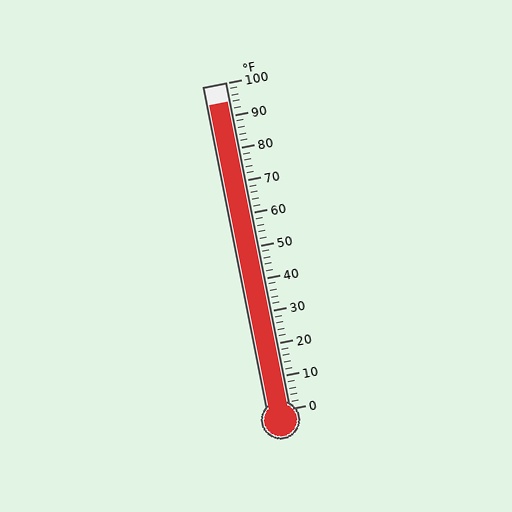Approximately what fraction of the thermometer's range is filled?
The thermometer is filled to approximately 95% of its range.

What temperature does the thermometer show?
The thermometer shows approximately 94°F.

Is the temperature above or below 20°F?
The temperature is above 20°F.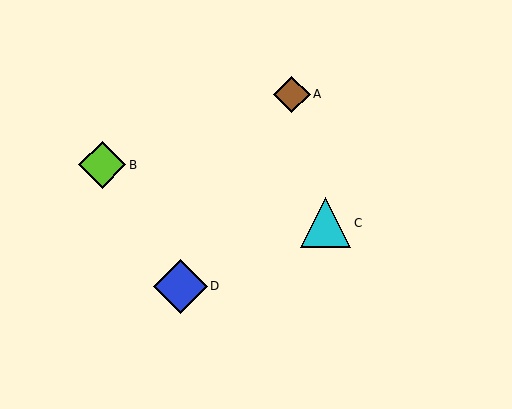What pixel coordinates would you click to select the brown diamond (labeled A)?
Click at (292, 94) to select the brown diamond A.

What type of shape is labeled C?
Shape C is a cyan triangle.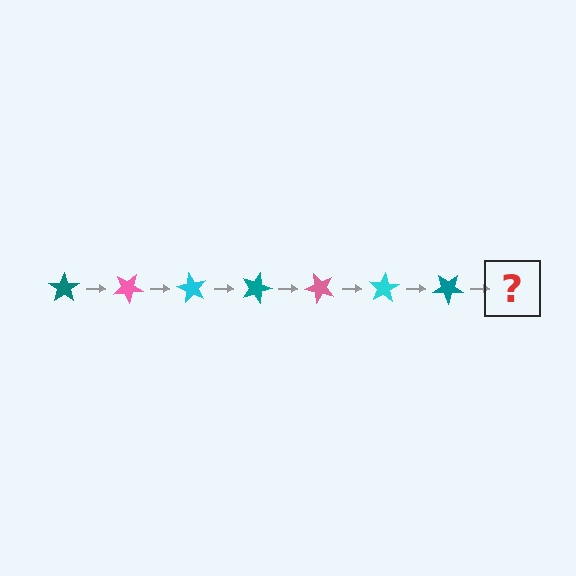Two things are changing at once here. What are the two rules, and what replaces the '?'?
The two rules are that it rotates 30 degrees each step and the color cycles through teal, pink, and cyan. The '?' should be a pink star, rotated 210 degrees from the start.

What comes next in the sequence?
The next element should be a pink star, rotated 210 degrees from the start.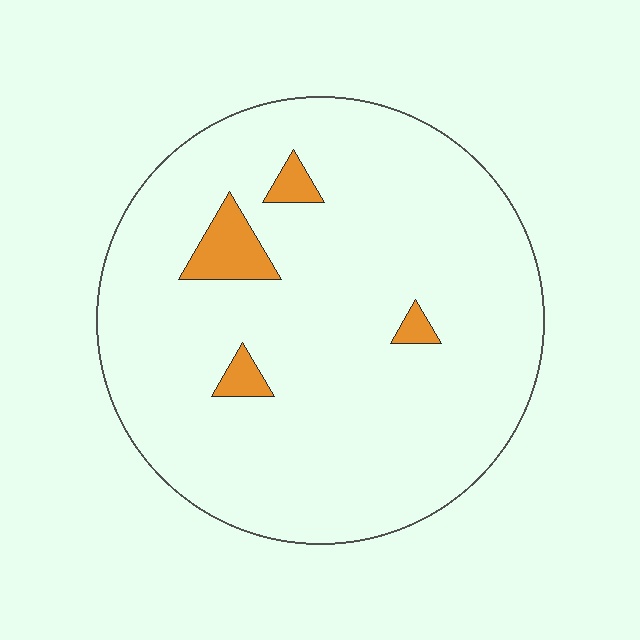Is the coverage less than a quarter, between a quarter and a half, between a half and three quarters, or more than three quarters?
Less than a quarter.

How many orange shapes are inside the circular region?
4.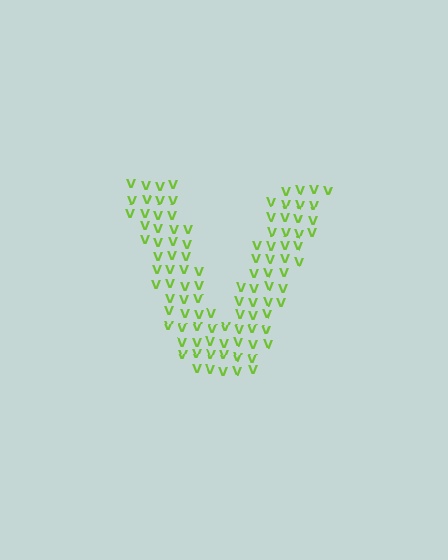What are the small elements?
The small elements are letter V's.